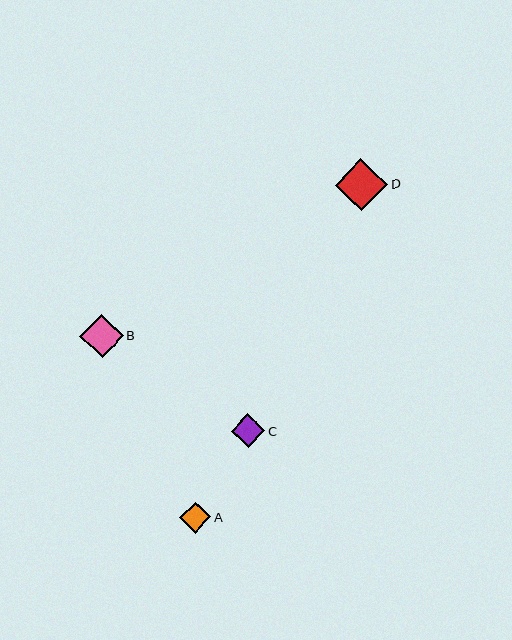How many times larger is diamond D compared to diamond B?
Diamond D is approximately 1.2 times the size of diamond B.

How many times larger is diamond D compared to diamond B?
Diamond D is approximately 1.2 times the size of diamond B.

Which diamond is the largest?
Diamond D is the largest with a size of approximately 52 pixels.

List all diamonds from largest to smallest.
From largest to smallest: D, B, C, A.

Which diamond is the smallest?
Diamond A is the smallest with a size of approximately 31 pixels.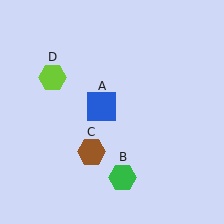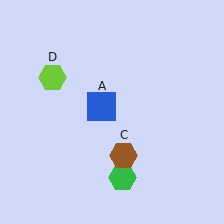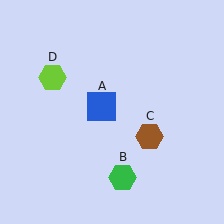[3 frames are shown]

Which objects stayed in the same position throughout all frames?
Blue square (object A) and green hexagon (object B) and lime hexagon (object D) remained stationary.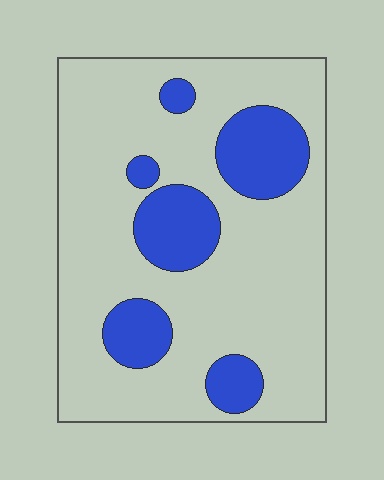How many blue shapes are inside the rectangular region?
6.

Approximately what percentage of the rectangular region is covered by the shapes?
Approximately 20%.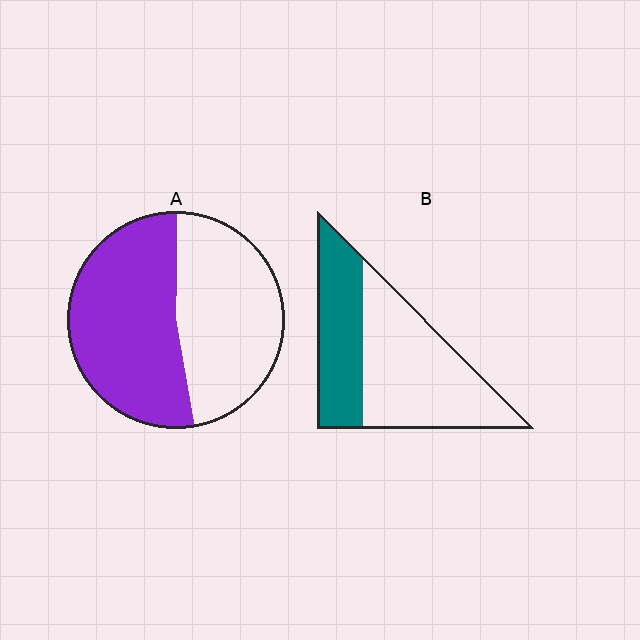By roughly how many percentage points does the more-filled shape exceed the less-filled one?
By roughly 15 percentage points (A over B).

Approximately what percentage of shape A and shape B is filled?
A is approximately 55% and B is approximately 40%.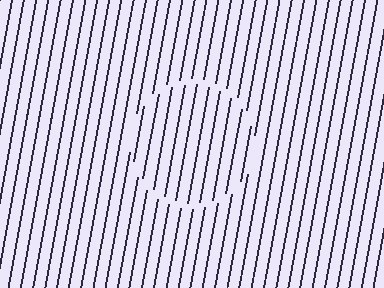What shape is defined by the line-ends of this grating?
An illusory circle. The interior of the shape contains the same grating, shifted by half a period — the contour is defined by the phase discontinuity where line-ends from the inner and outer gratings abut.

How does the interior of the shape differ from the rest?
The interior of the shape contains the same grating, shifted by half a period — the contour is defined by the phase discontinuity where line-ends from the inner and outer gratings abut.